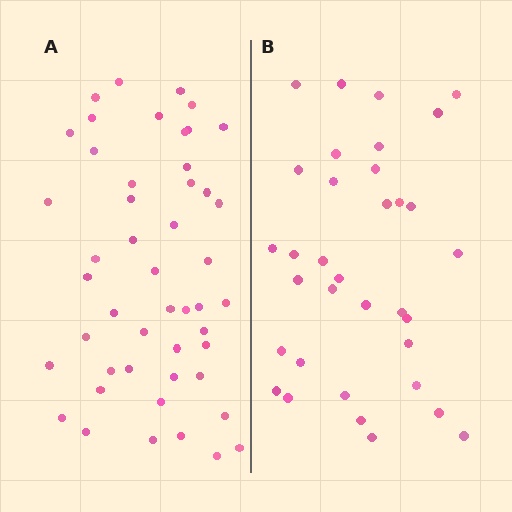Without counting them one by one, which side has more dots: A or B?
Region A (the left region) has more dots.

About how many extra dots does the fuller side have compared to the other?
Region A has approximately 15 more dots than region B.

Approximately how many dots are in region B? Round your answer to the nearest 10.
About 30 dots. (The exact count is 34, which rounds to 30.)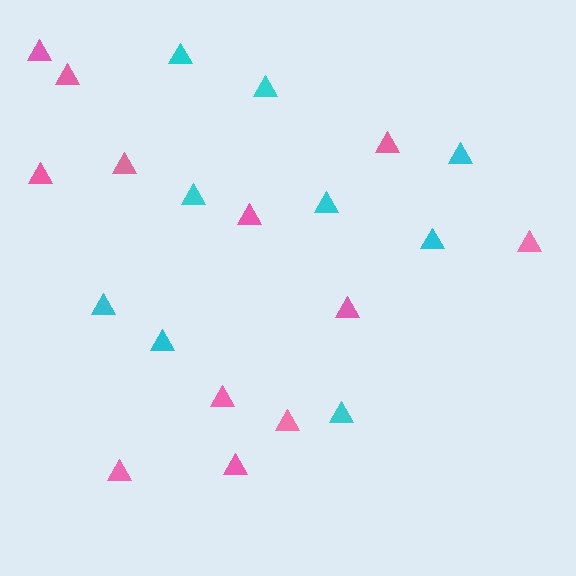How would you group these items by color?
There are 2 groups: one group of cyan triangles (9) and one group of pink triangles (12).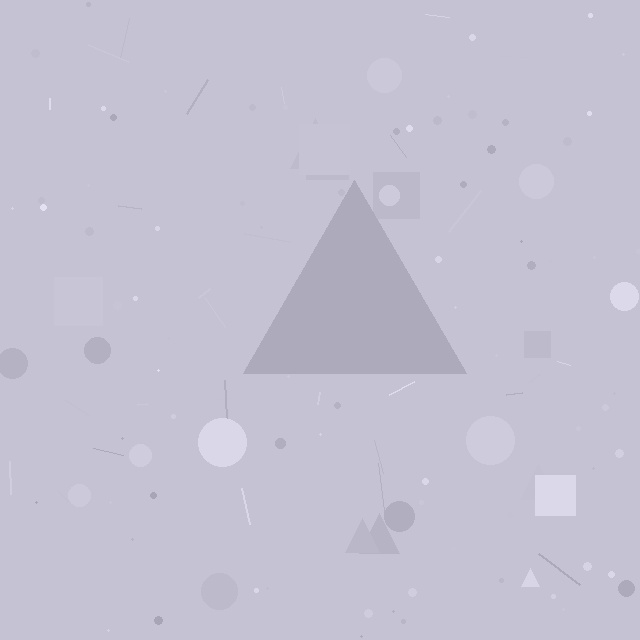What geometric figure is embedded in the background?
A triangle is embedded in the background.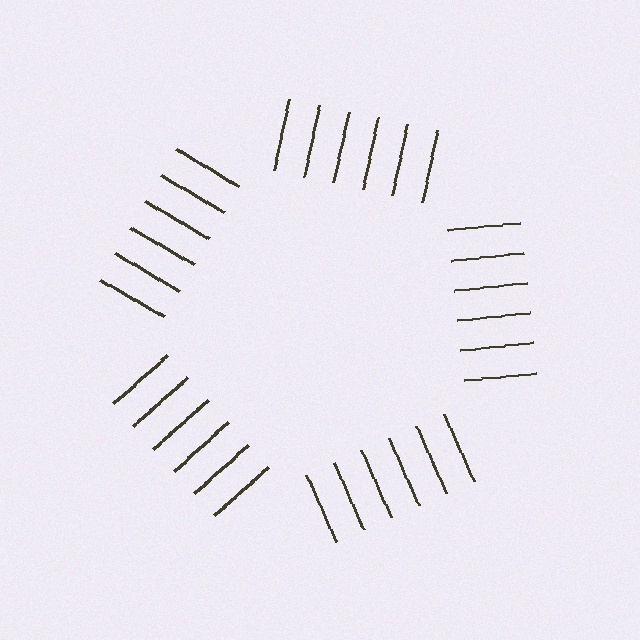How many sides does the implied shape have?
5 sides — the line-ends trace a pentagon.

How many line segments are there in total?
30 — 6 along each of the 5 edges.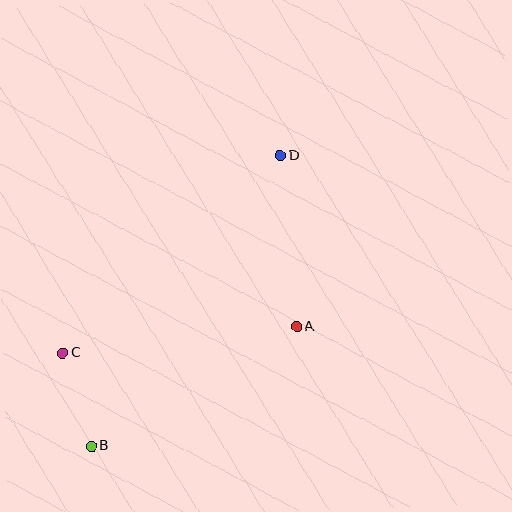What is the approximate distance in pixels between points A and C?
The distance between A and C is approximately 235 pixels.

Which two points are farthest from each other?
Points B and D are farthest from each other.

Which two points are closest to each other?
Points B and C are closest to each other.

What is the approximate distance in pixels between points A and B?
The distance between A and B is approximately 237 pixels.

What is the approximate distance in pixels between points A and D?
The distance between A and D is approximately 172 pixels.